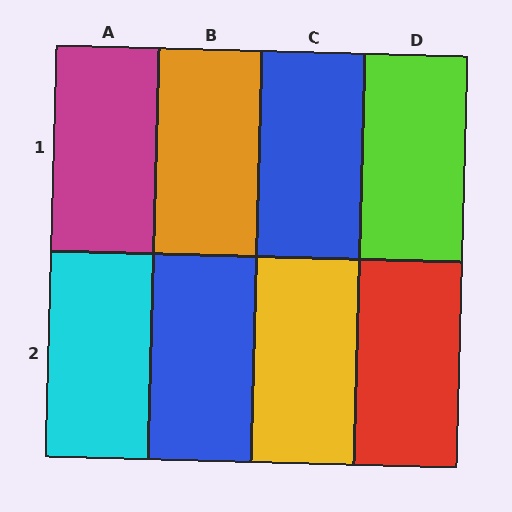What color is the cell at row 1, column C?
Blue.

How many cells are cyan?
1 cell is cyan.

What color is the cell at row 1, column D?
Lime.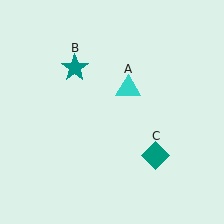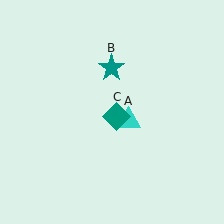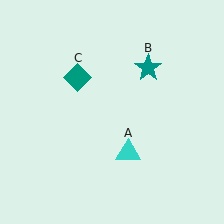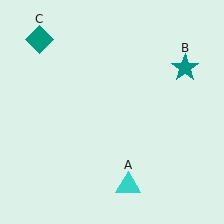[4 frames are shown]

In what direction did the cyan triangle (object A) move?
The cyan triangle (object A) moved down.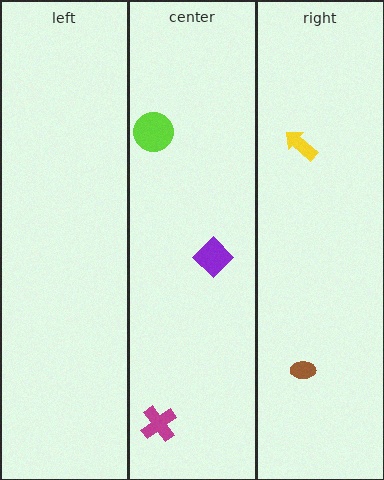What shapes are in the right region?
The brown ellipse, the yellow arrow.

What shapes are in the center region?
The lime circle, the purple diamond, the magenta cross.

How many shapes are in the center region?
3.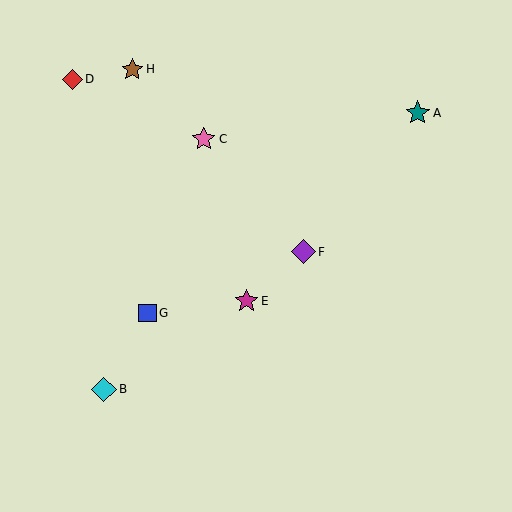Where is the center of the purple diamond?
The center of the purple diamond is at (303, 252).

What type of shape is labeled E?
Shape E is a magenta star.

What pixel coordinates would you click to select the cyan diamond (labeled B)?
Click at (104, 389) to select the cyan diamond B.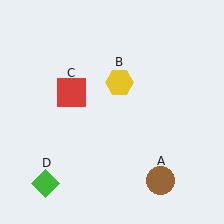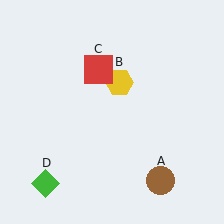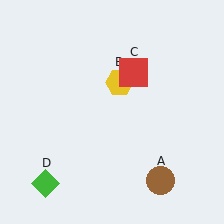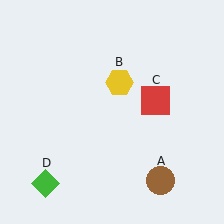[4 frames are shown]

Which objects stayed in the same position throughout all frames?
Brown circle (object A) and yellow hexagon (object B) and green diamond (object D) remained stationary.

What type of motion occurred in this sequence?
The red square (object C) rotated clockwise around the center of the scene.